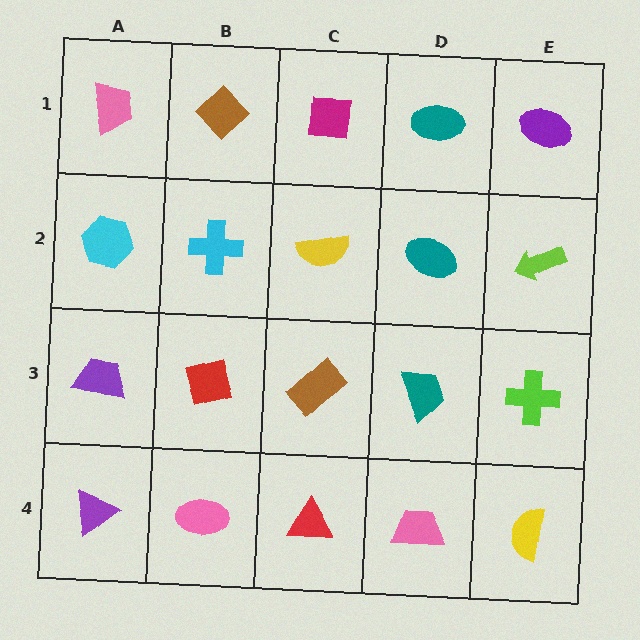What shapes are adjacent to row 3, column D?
A teal ellipse (row 2, column D), a pink trapezoid (row 4, column D), a brown rectangle (row 3, column C), a lime cross (row 3, column E).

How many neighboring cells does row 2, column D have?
4.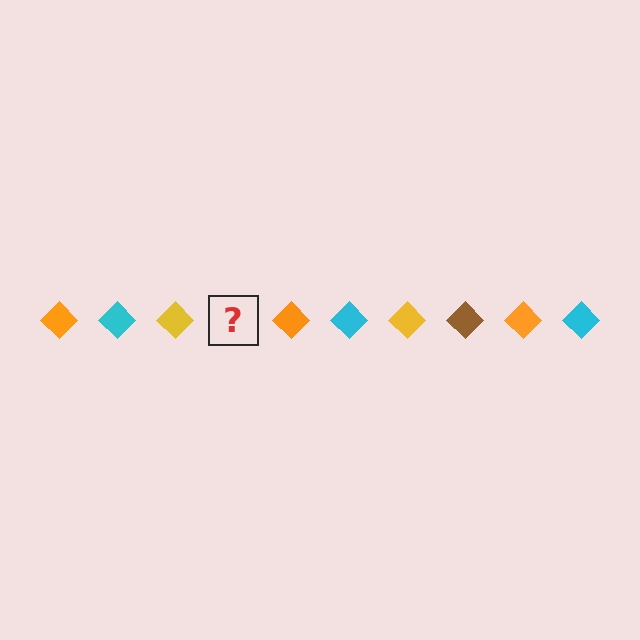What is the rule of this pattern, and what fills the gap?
The rule is that the pattern cycles through orange, cyan, yellow, brown diamonds. The gap should be filled with a brown diamond.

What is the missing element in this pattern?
The missing element is a brown diamond.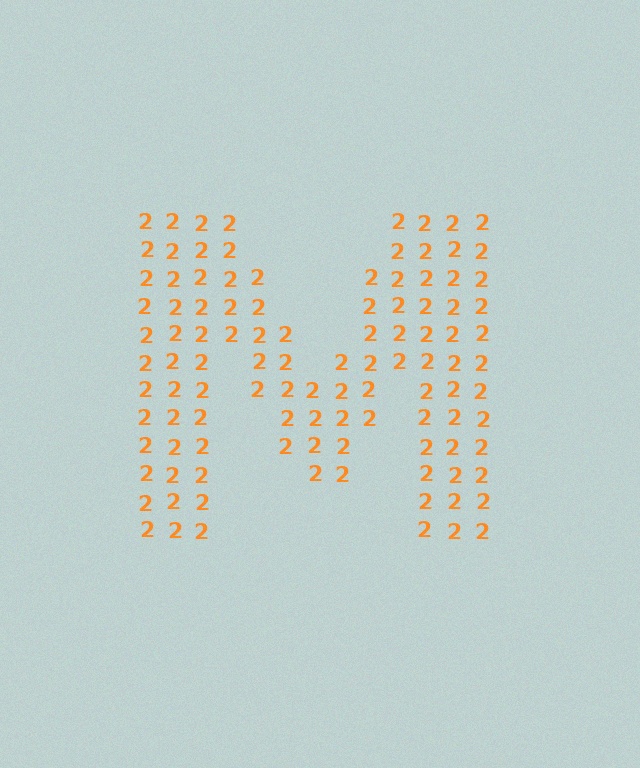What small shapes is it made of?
It is made of small digit 2's.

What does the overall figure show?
The overall figure shows the letter M.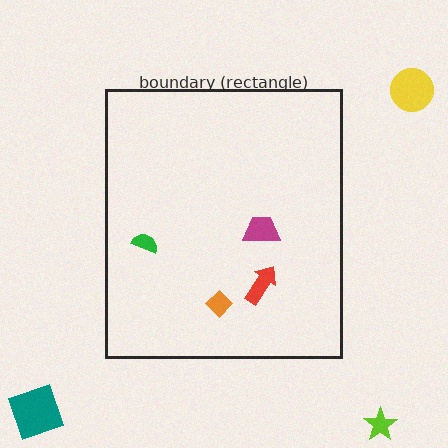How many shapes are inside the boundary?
4 inside, 3 outside.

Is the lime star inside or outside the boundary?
Outside.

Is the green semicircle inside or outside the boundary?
Inside.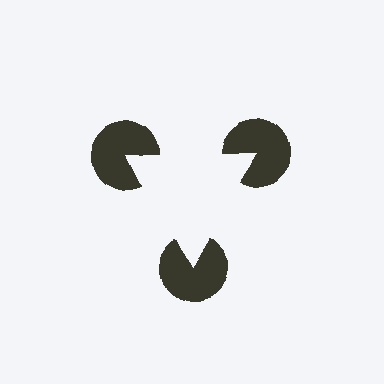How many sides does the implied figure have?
3 sides.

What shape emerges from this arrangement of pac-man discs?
An illusory triangle — its edges are inferred from the aligned wedge cuts in the pac-man discs, not physically drawn.